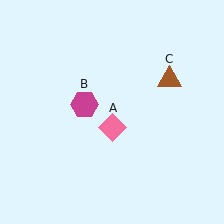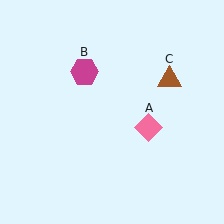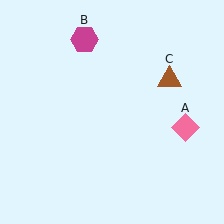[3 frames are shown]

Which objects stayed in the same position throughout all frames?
Brown triangle (object C) remained stationary.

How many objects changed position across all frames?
2 objects changed position: pink diamond (object A), magenta hexagon (object B).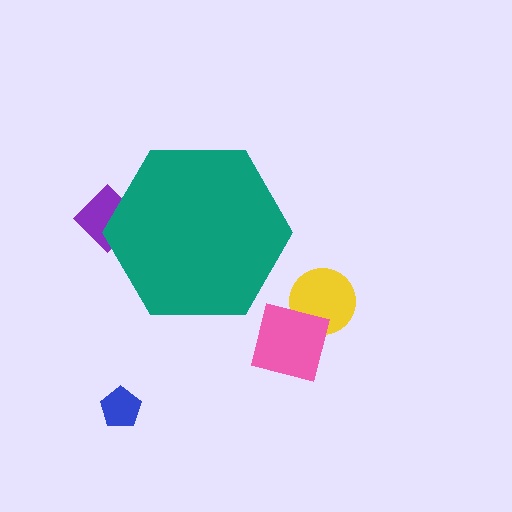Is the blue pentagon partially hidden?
No, the blue pentagon is fully visible.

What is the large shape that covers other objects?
A teal hexagon.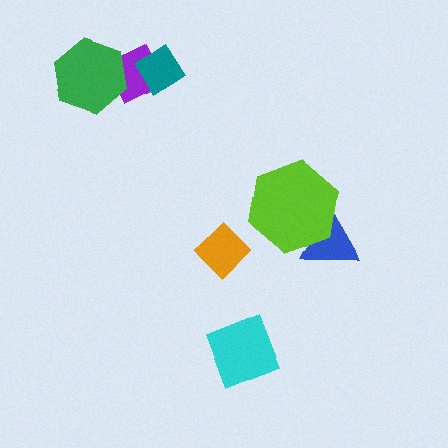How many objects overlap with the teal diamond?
1 object overlaps with the teal diamond.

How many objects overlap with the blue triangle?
1 object overlaps with the blue triangle.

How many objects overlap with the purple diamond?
2 objects overlap with the purple diamond.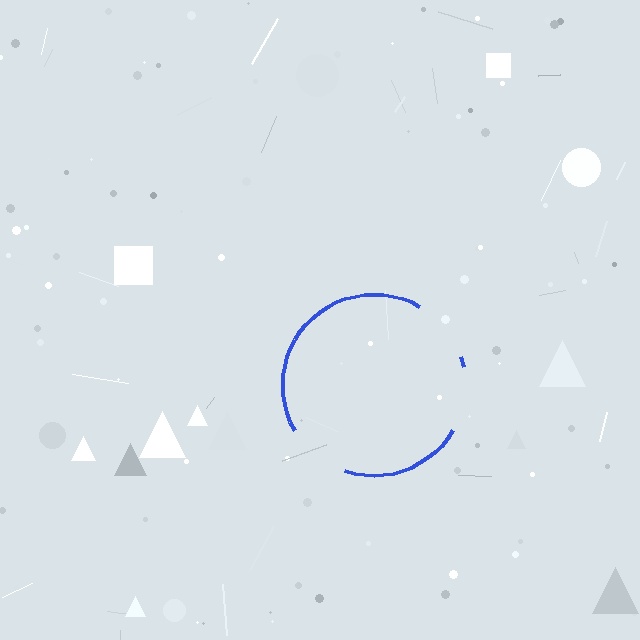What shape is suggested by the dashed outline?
The dashed outline suggests a circle.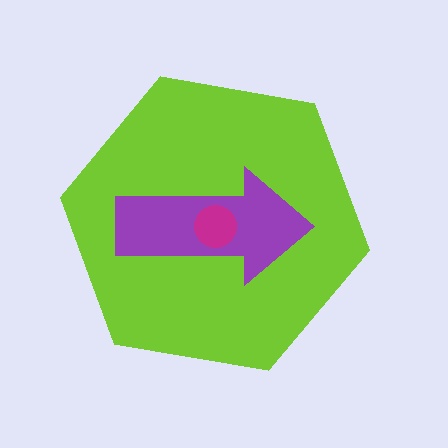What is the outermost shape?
The lime hexagon.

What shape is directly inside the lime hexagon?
The purple arrow.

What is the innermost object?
The magenta circle.